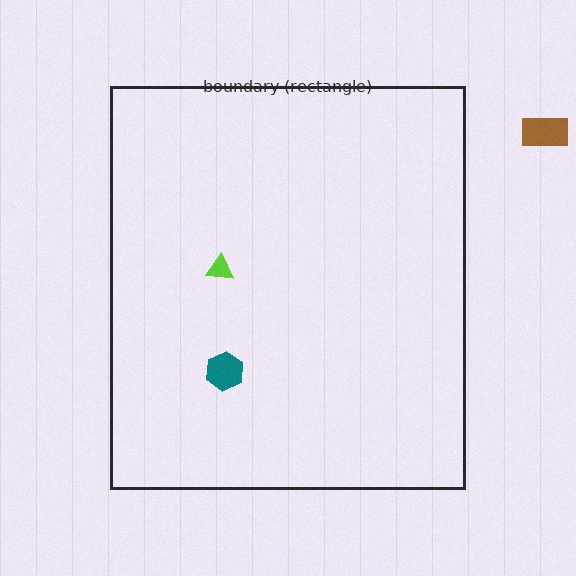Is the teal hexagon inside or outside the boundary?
Inside.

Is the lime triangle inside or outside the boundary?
Inside.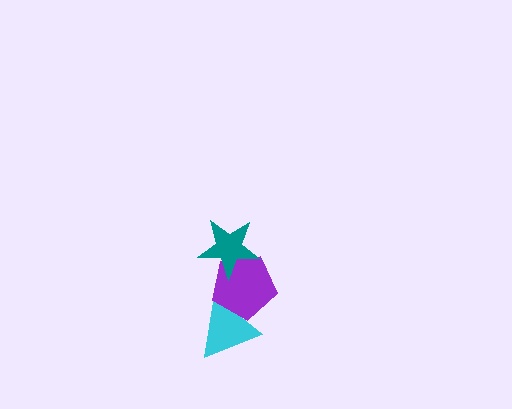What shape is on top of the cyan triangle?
The purple pentagon is on top of the cyan triangle.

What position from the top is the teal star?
The teal star is 1st from the top.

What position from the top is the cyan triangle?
The cyan triangle is 3rd from the top.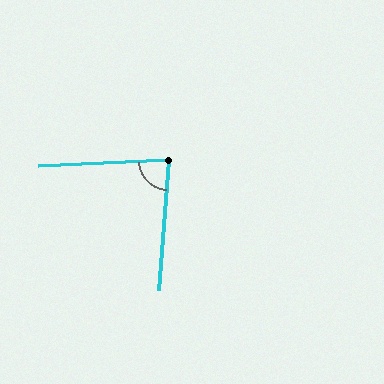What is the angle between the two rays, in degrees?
Approximately 83 degrees.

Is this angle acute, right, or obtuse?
It is acute.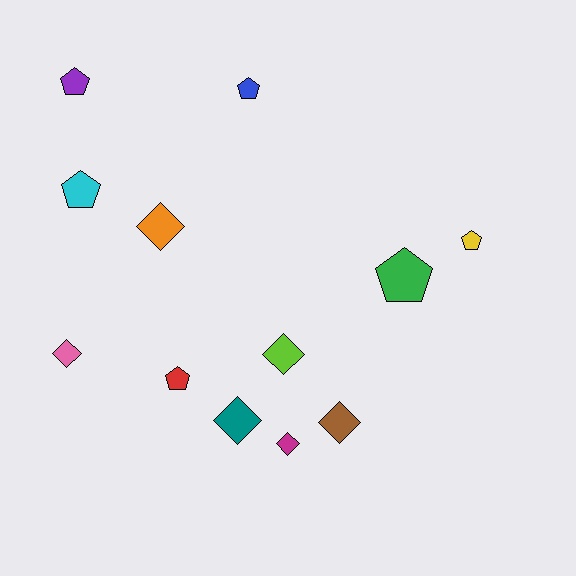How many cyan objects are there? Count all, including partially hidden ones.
There is 1 cyan object.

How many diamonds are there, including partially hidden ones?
There are 6 diamonds.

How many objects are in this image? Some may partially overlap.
There are 12 objects.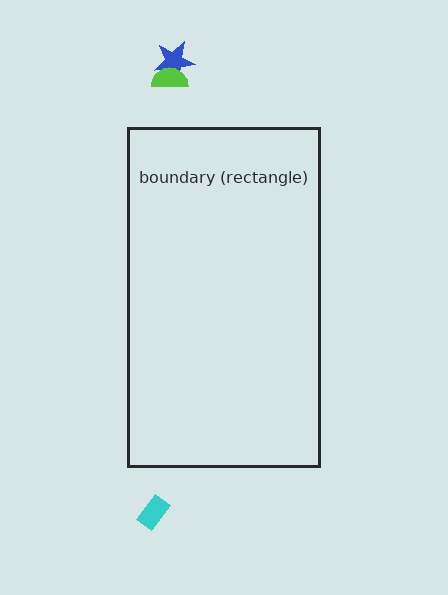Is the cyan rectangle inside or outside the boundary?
Outside.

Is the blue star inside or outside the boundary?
Outside.